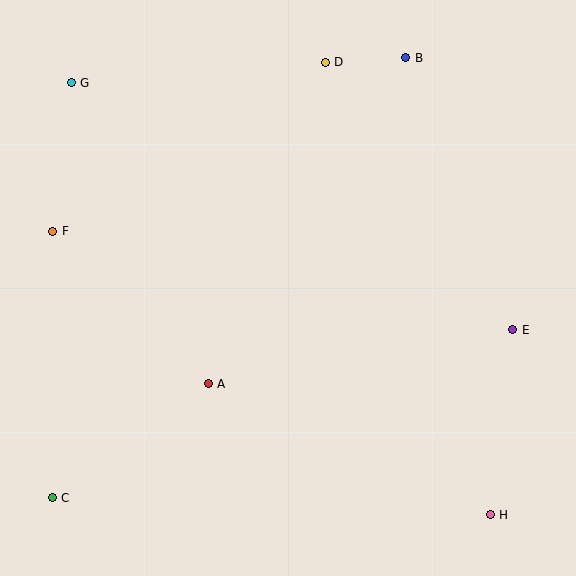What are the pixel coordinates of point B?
Point B is at (406, 58).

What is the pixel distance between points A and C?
The distance between A and C is 193 pixels.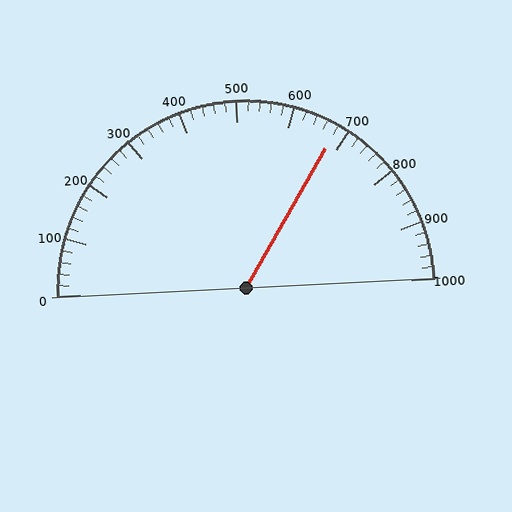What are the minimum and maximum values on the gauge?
The gauge ranges from 0 to 1000.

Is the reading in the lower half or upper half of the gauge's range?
The reading is in the upper half of the range (0 to 1000).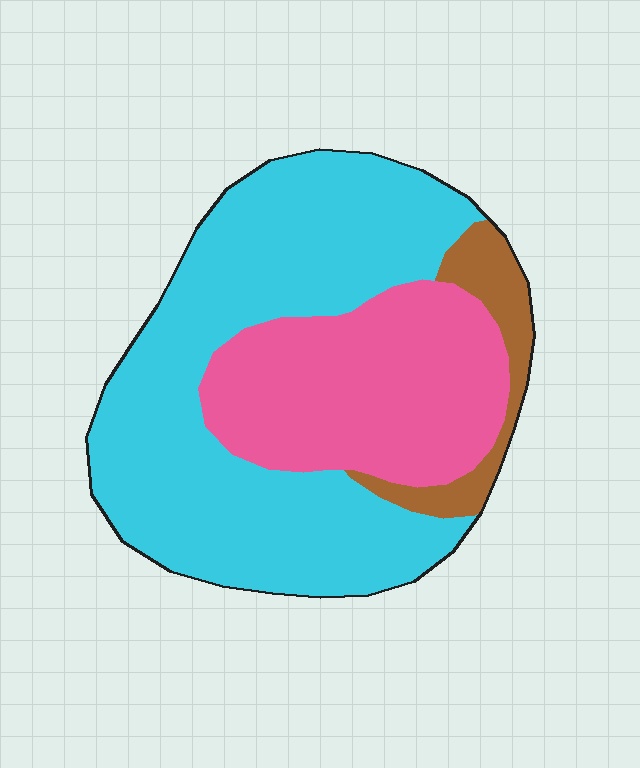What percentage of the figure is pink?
Pink takes up between a quarter and a half of the figure.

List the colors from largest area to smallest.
From largest to smallest: cyan, pink, brown.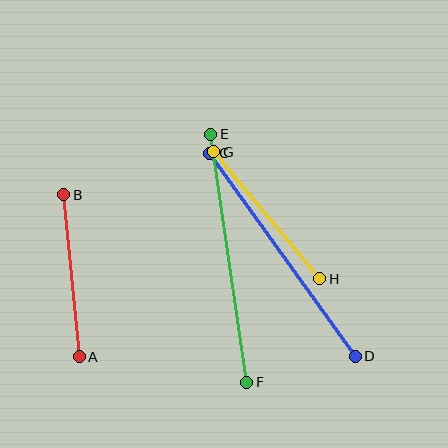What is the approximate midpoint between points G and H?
The midpoint is at approximately (267, 215) pixels.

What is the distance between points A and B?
The distance is approximately 162 pixels.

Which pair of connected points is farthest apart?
Points E and F are farthest apart.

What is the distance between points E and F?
The distance is approximately 251 pixels.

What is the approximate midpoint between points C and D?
The midpoint is at approximately (282, 255) pixels.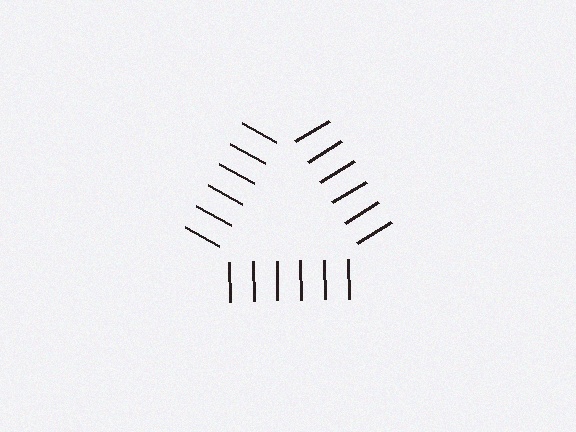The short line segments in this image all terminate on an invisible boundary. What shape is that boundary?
An illusory triangle — the line segments terminate on its edges but no continuous stroke is drawn.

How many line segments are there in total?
18 — 6 along each of the 3 edges.